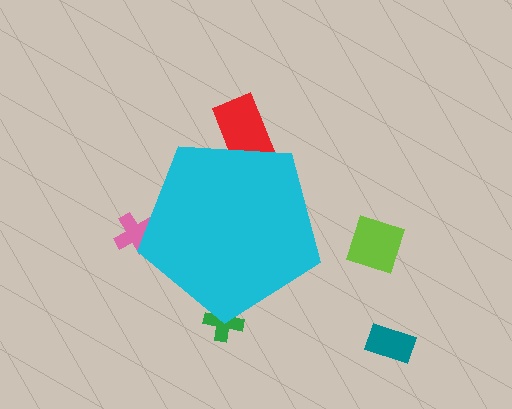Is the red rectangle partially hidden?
Yes, the red rectangle is partially hidden behind the cyan pentagon.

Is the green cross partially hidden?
Yes, the green cross is partially hidden behind the cyan pentagon.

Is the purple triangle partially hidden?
Yes, the purple triangle is partially hidden behind the cyan pentagon.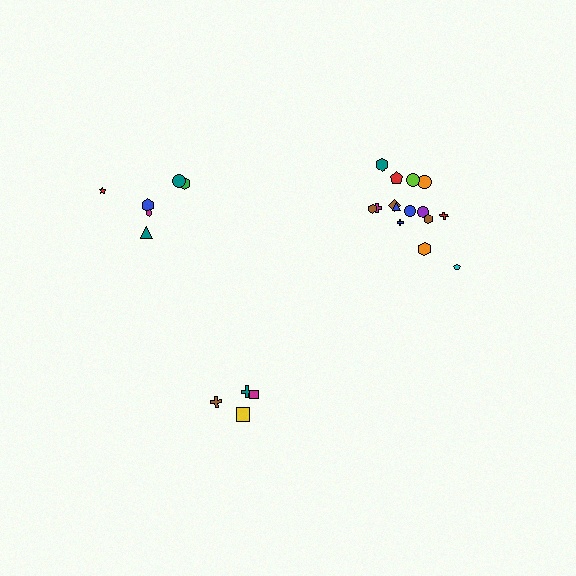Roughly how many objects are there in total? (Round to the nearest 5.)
Roughly 25 objects in total.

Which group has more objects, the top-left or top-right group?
The top-right group.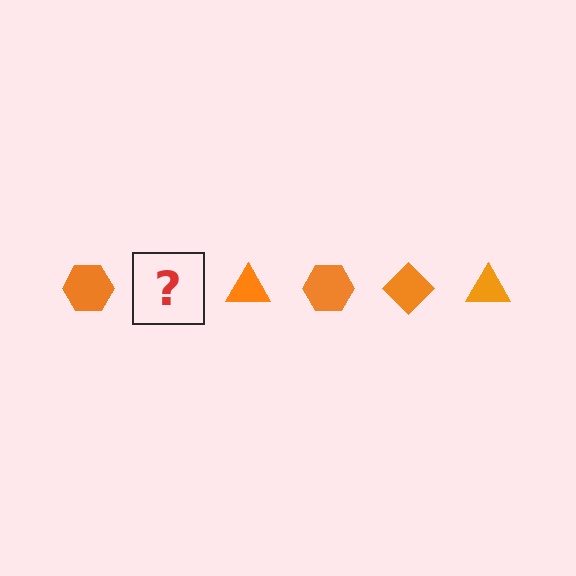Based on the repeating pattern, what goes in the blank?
The blank should be an orange diamond.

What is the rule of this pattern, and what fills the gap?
The rule is that the pattern cycles through hexagon, diamond, triangle shapes in orange. The gap should be filled with an orange diamond.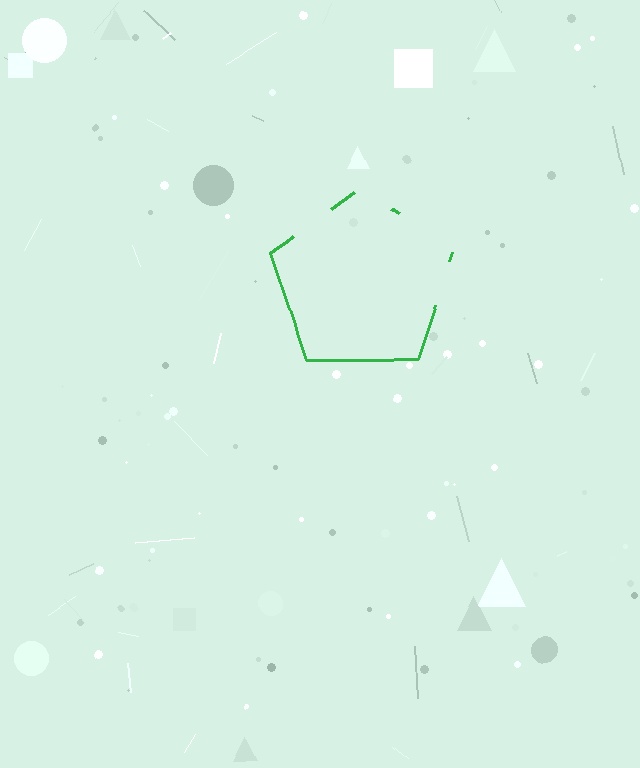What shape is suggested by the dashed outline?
The dashed outline suggests a pentagon.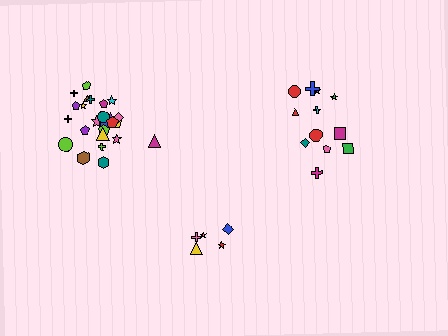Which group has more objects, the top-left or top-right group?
The top-left group.